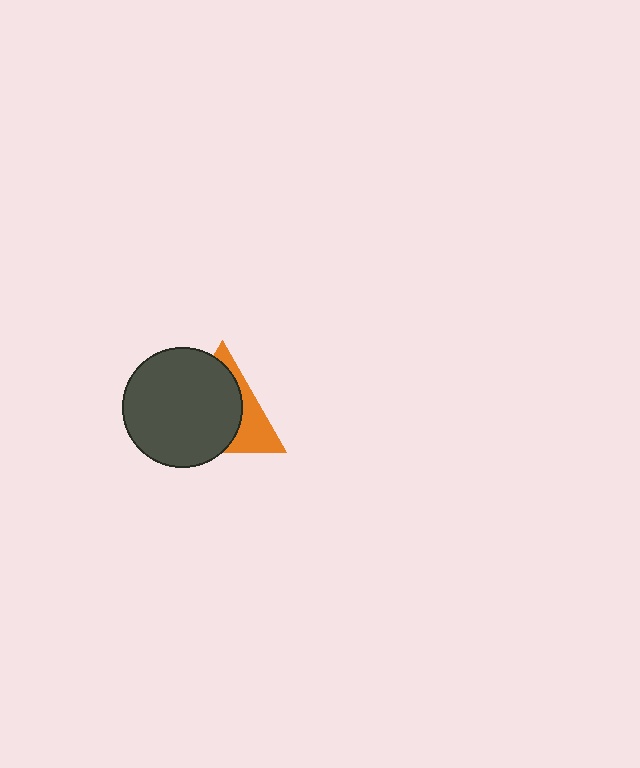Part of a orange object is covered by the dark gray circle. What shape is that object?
It is a triangle.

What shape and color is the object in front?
The object in front is a dark gray circle.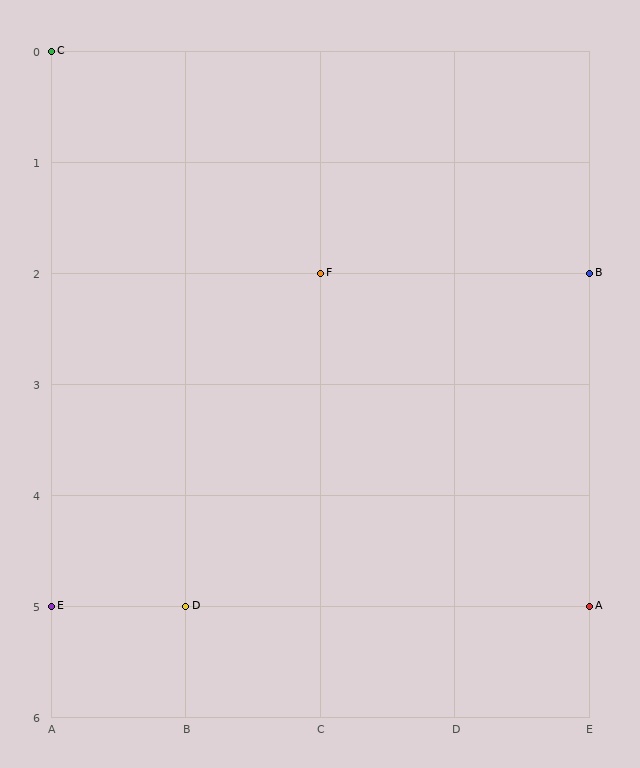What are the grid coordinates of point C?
Point C is at grid coordinates (A, 0).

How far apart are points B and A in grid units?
Points B and A are 3 rows apart.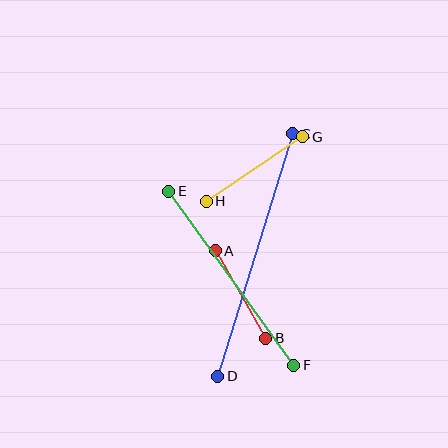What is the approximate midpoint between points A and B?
The midpoint is at approximately (241, 295) pixels.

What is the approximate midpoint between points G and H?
The midpoint is at approximately (255, 169) pixels.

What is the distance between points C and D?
The distance is approximately 253 pixels.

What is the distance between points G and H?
The distance is approximately 116 pixels.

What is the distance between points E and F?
The distance is approximately 214 pixels.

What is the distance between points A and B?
The distance is approximately 101 pixels.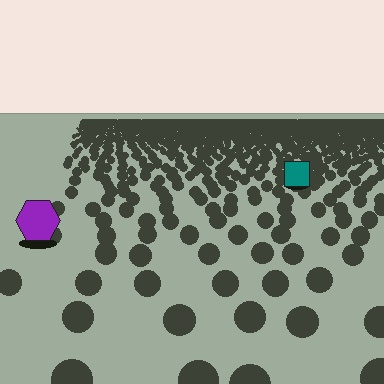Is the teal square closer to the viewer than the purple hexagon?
No. The purple hexagon is closer — you can tell from the texture gradient: the ground texture is coarser near it.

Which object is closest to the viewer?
The purple hexagon is closest. The texture marks near it are larger and more spread out.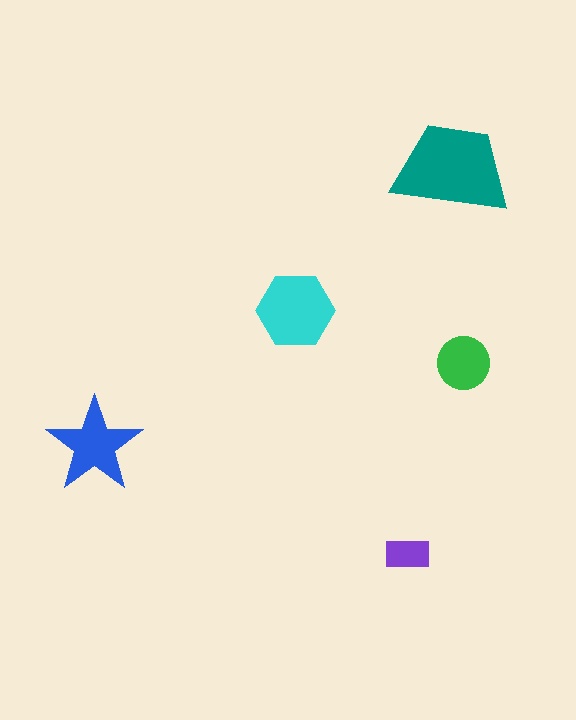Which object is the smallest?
The purple rectangle.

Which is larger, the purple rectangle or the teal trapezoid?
The teal trapezoid.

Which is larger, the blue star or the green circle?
The blue star.